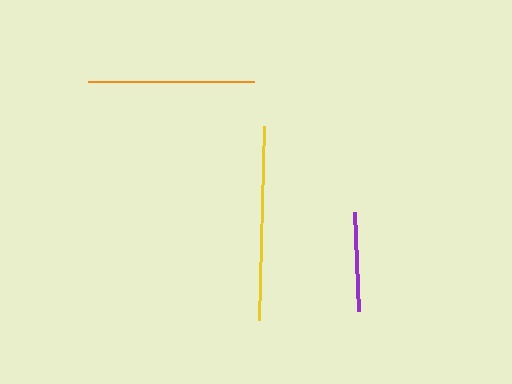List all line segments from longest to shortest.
From longest to shortest: yellow, orange, purple.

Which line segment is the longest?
The yellow line is the longest at approximately 195 pixels.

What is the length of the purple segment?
The purple segment is approximately 99 pixels long.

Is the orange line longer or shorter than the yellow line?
The yellow line is longer than the orange line.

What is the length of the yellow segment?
The yellow segment is approximately 195 pixels long.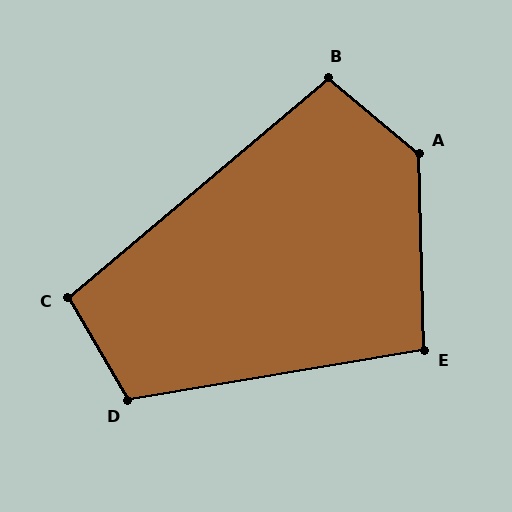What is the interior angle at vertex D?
Approximately 111 degrees (obtuse).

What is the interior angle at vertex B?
Approximately 100 degrees (obtuse).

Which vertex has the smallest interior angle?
E, at approximately 98 degrees.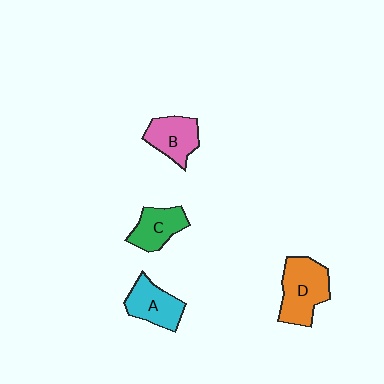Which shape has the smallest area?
Shape C (green).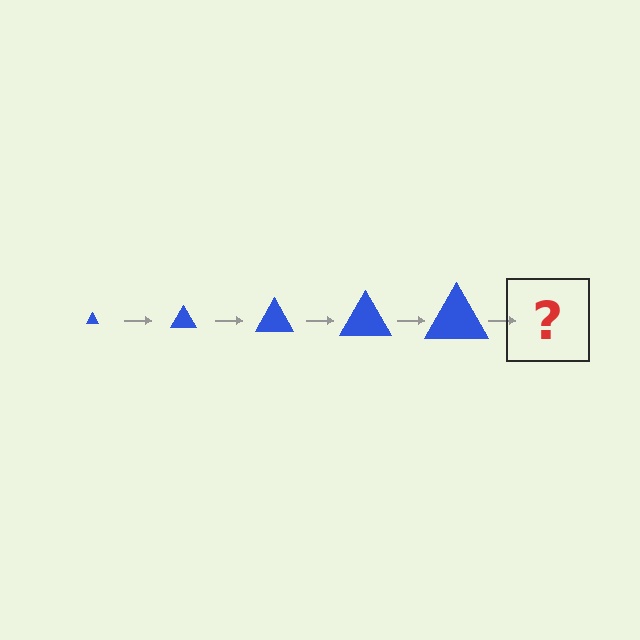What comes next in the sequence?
The next element should be a blue triangle, larger than the previous one.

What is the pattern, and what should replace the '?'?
The pattern is that the triangle gets progressively larger each step. The '?' should be a blue triangle, larger than the previous one.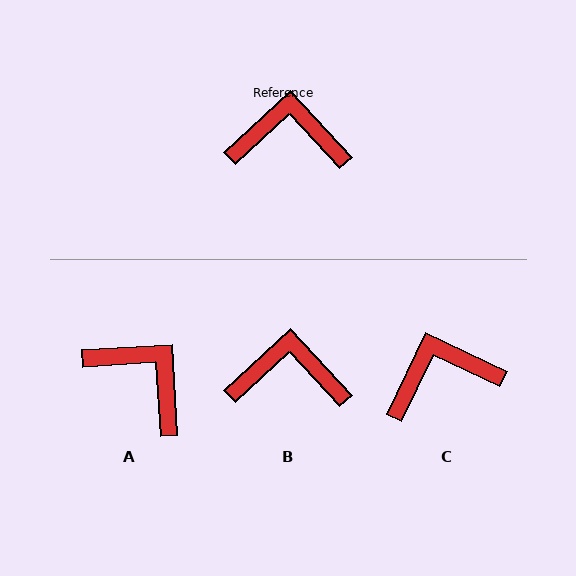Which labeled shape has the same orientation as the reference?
B.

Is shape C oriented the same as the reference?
No, it is off by about 22 degrees.